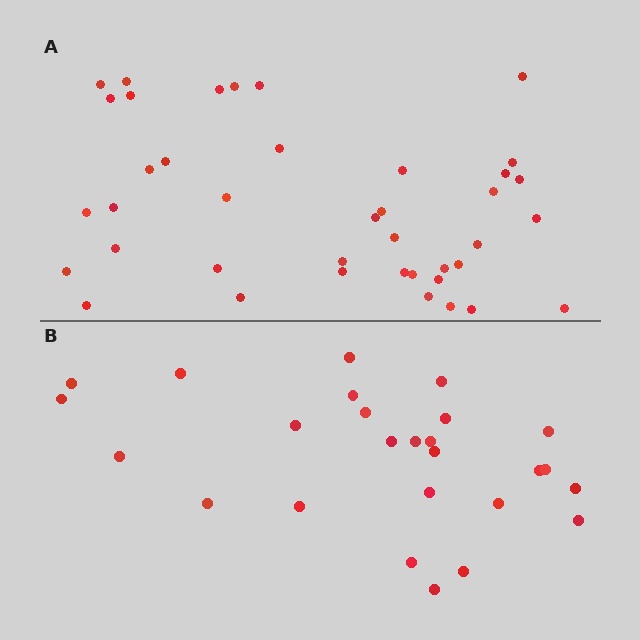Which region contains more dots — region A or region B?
Region A (the top region) has more dots.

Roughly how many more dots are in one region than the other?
Region A has approximately 15 more dots than region B.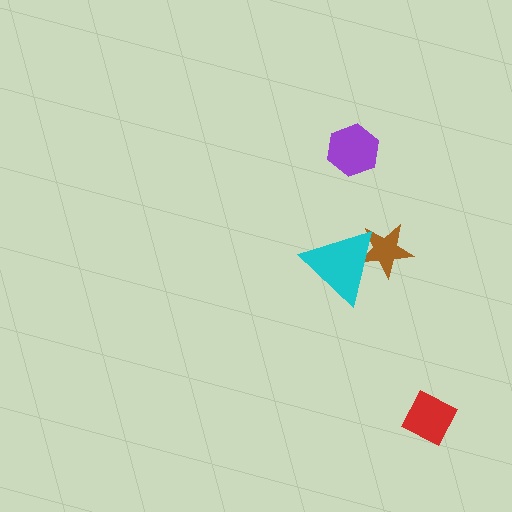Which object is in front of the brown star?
The cyan triangle is in front of the brown star.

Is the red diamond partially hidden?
No, no other shape covers it.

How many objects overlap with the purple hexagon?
0 objects overlap with the purple hexagon.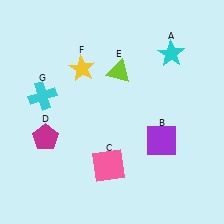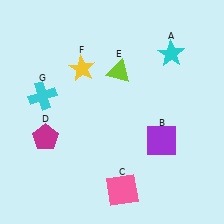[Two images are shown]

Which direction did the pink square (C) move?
The pink square (C) moved down.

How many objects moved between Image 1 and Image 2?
1 object moved between the two images.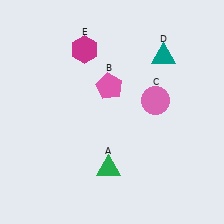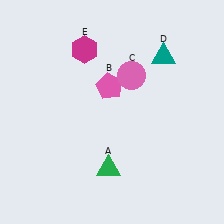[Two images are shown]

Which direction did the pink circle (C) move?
The pink circle (C) moved up.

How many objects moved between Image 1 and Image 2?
1 object moved between the two images.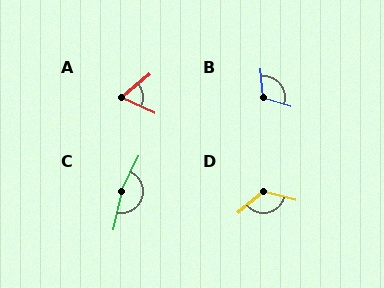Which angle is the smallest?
A, at approximately 64 degrees.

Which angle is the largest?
C, at approximately 167 degrees.